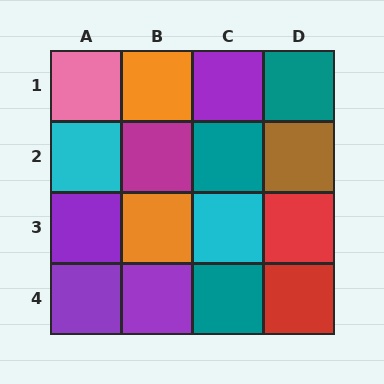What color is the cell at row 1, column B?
Orange.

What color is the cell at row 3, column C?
Cyan.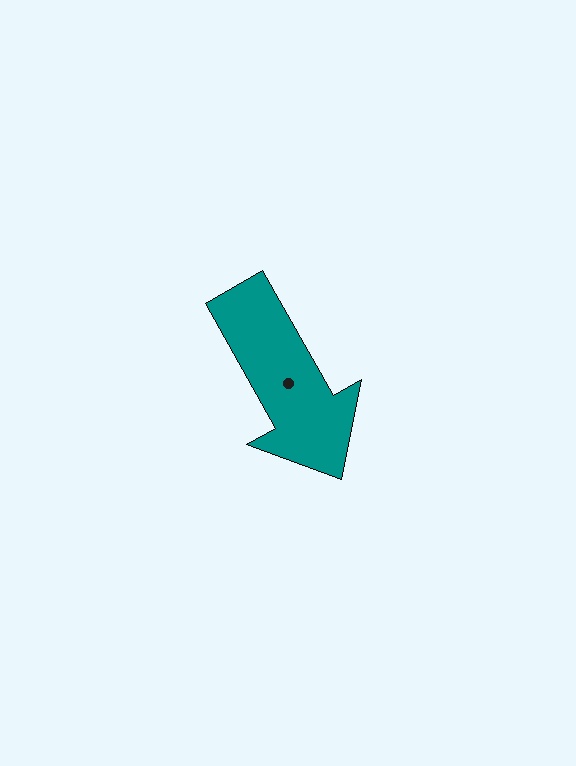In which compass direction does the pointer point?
Southeast.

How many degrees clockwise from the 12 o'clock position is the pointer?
Approximately 151 degrees.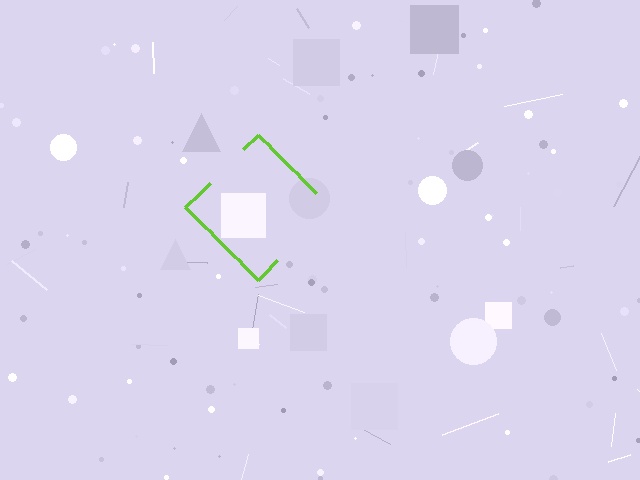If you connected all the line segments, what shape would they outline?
They would outline a diamond.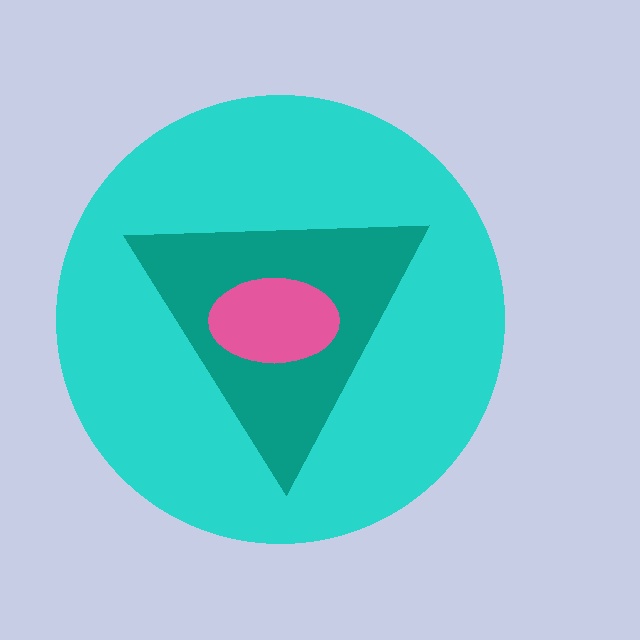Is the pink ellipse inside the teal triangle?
Yes.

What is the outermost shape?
The cyan circle.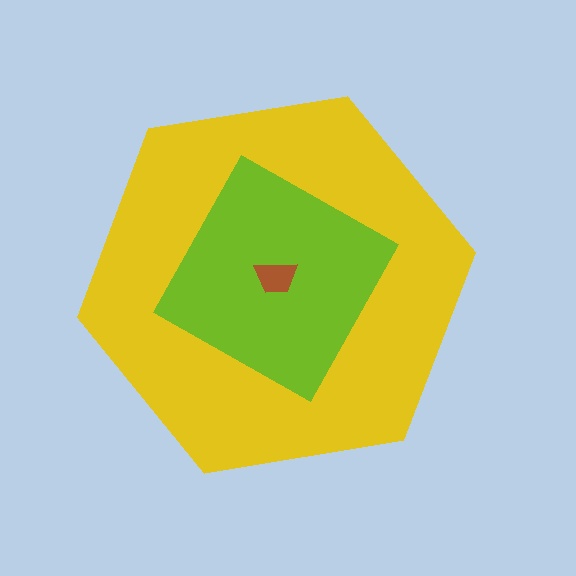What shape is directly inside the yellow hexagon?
The lime square.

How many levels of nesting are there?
3.